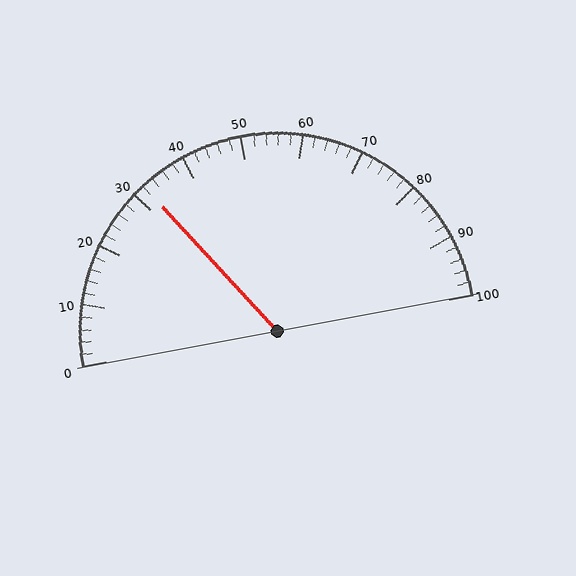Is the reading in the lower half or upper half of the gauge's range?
The reading is in the lower half of the range (0 to 100).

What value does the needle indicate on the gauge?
The needle indicates approximately 32.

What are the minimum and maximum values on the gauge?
The gauge ranges from 0 to 100.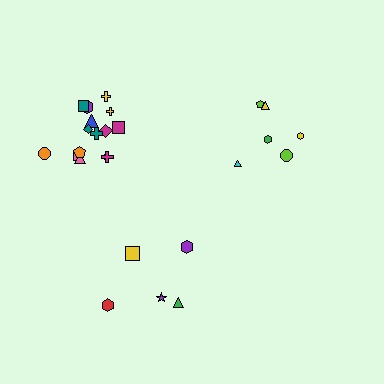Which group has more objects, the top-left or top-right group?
The top-left group.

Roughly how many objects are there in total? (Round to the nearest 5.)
Roughly 25 objects in total.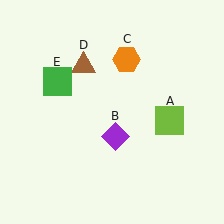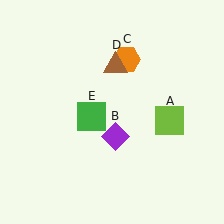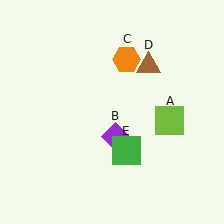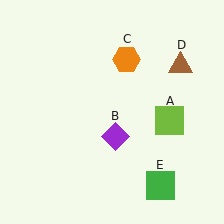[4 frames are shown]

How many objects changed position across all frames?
2 objects changed position: brown triangle (object D), green square (object E).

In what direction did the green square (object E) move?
The green square (object E) moved down and to the right.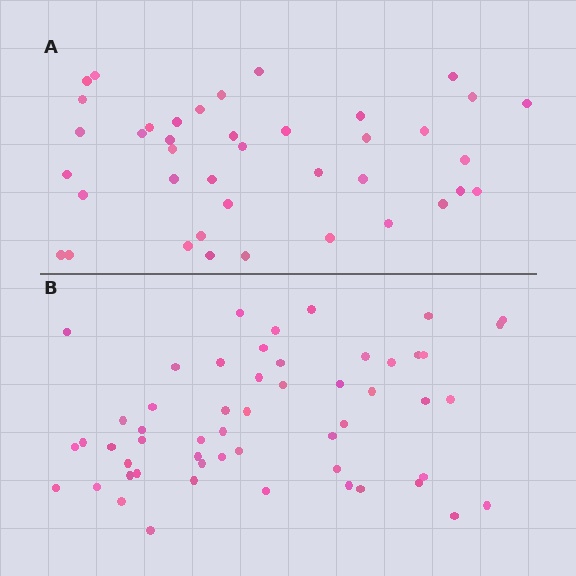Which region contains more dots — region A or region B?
Region B (the bottom region) has more dots.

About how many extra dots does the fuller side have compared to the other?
Region B has approximately 15 more dots than region A.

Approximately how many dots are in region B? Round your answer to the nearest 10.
About 50 dots. (The exact count is 54, which rounds to 50.)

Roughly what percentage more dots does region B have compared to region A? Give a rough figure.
About 35% more.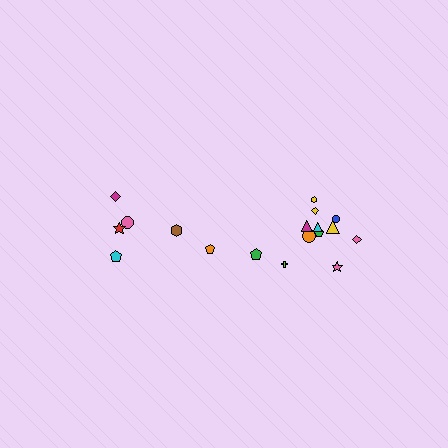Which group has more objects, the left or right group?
The right group.